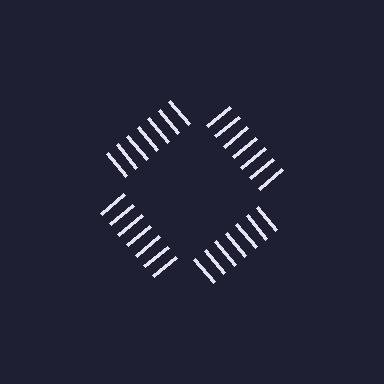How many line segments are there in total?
28 — 7 along each of the 4 edges.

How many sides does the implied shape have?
4 sides — the line-ends trace a square.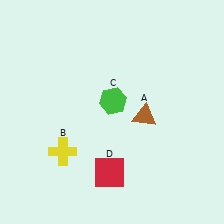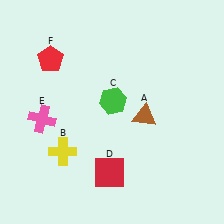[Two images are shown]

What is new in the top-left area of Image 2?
A red pentagon (F) was added in the top-left area of Image 2.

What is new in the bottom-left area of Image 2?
A pink cross (E) was added in the bottom-left area of Image 2.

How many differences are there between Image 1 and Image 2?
There are 2 differences between the two images.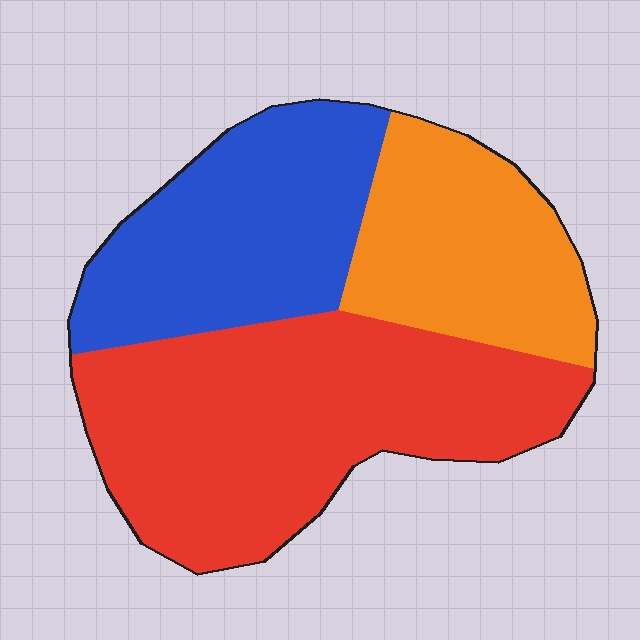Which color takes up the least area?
Orange, at roughly 25%.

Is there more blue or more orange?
Blue.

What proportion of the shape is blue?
Blue covers about 30% of the shape.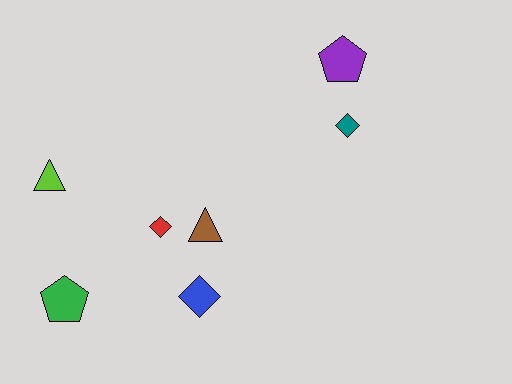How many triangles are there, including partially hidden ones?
There are 2 triangles.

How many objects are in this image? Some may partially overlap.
There are 7 objects.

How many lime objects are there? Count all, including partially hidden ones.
There is 1 lime object.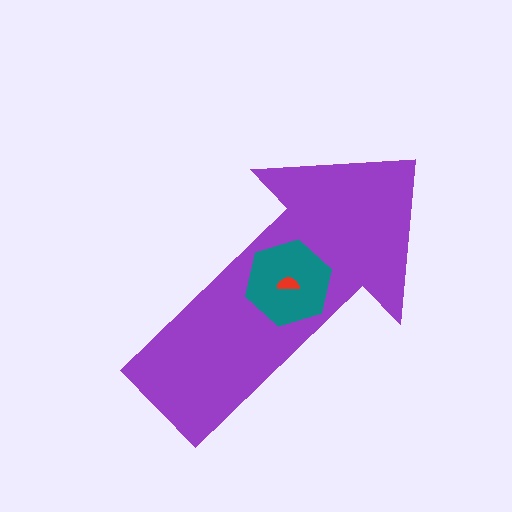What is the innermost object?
The red semicircle.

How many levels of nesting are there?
3.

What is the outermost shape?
The purple arrow.